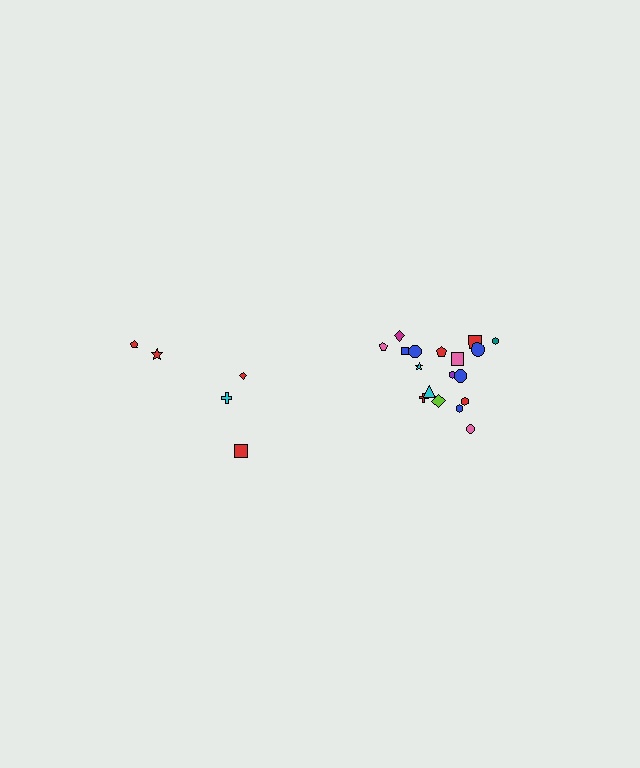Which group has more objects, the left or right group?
The right group.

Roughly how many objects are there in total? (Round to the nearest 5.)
Roughly 25 objects in total.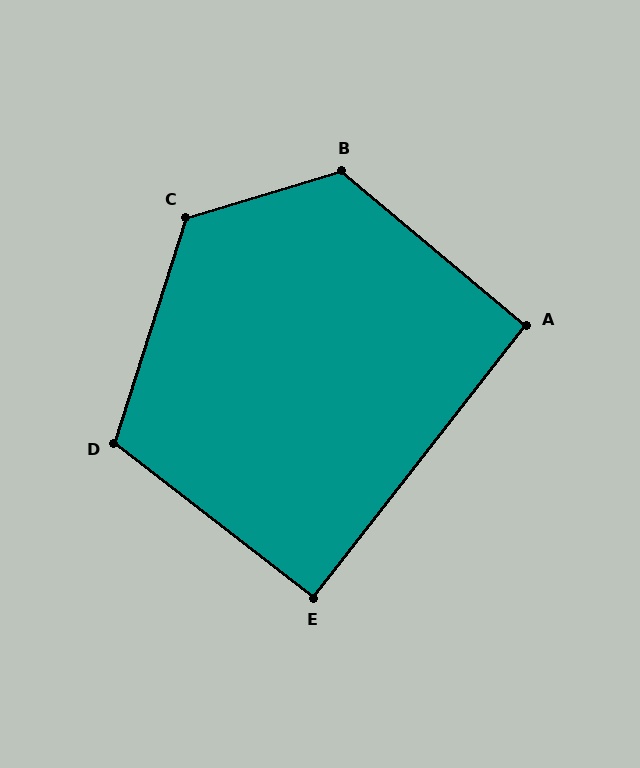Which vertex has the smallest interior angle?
E, at approximately 90 degrees.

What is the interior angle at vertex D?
Approximately 110 degrees (obtuse).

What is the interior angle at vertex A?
Approximately 92 degrees (approximately right).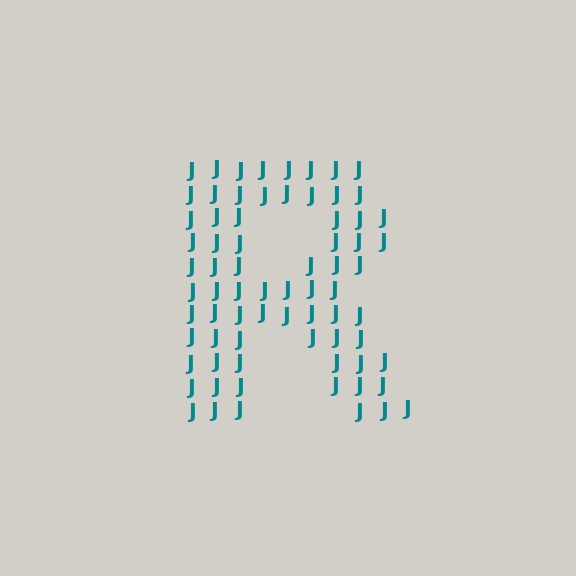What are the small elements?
The small elements are letter J's.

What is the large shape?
The large shape is the letter R.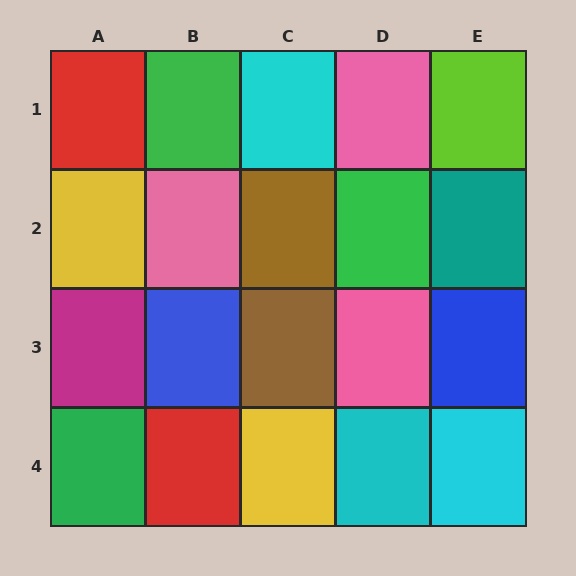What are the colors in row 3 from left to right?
Magenta, blue, brown, pink, blue.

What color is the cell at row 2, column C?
Brown.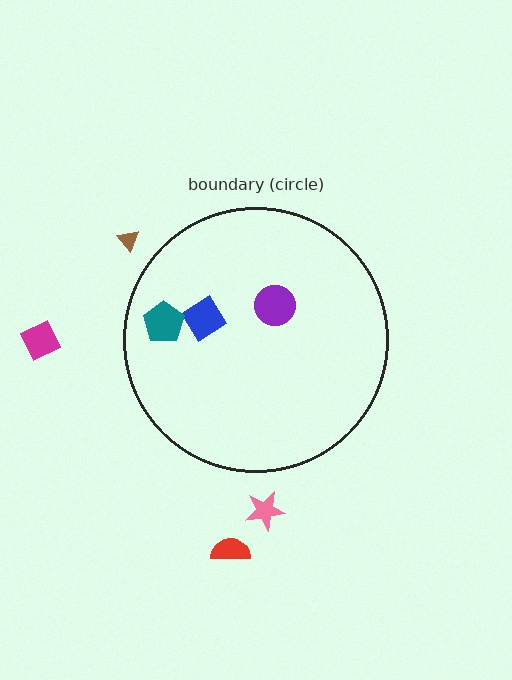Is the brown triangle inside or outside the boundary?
Outside.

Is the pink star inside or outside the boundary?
Outside.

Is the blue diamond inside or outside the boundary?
Inside.